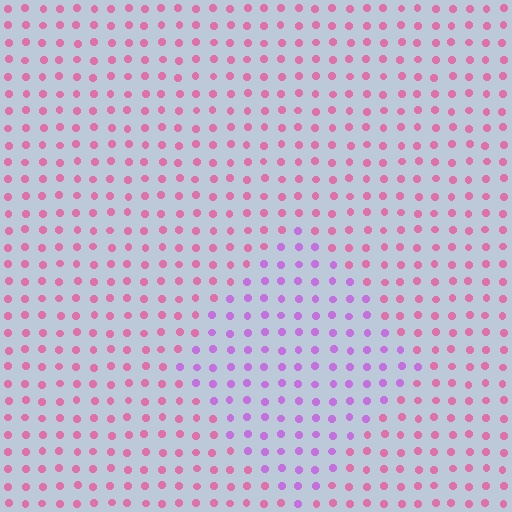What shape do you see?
I see a diamond.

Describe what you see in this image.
The image is filled with small pink elements in a uniform arrangement. A diamond-shaped region is visible where the elements are tinted to a slightly different hue, forming a subtle color boundary.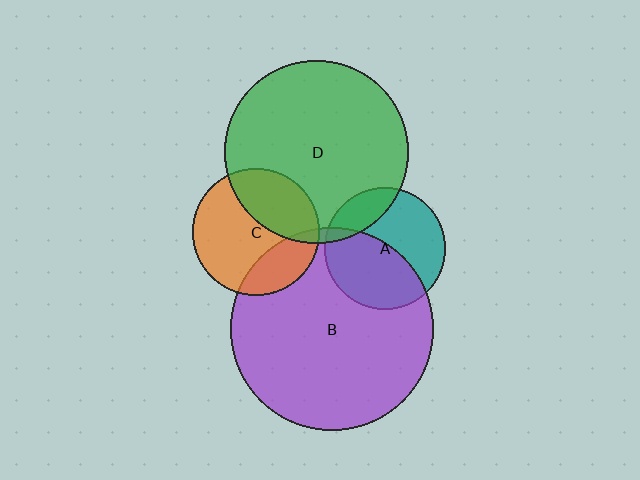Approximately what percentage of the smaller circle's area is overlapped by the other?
Approximately 20%.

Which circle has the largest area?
Circle B (purple).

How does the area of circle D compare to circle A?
Approximately 2.3 times.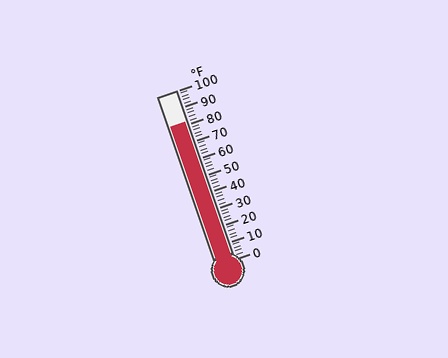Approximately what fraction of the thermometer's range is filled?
The thermometer is filled to approximately 80% of its range.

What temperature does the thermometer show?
The thermometer shows approximately 82°F.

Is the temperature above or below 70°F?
The temperature is above 70°F.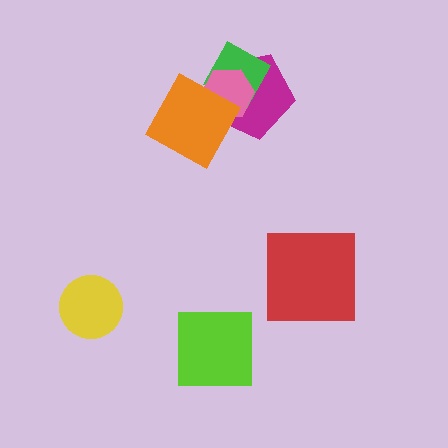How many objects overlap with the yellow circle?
0 objects overlap with the yellow circle.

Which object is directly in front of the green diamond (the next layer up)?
The pink hexagon is directly in front of the green diamond.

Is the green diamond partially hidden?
Yes, it is partially covered by another shape.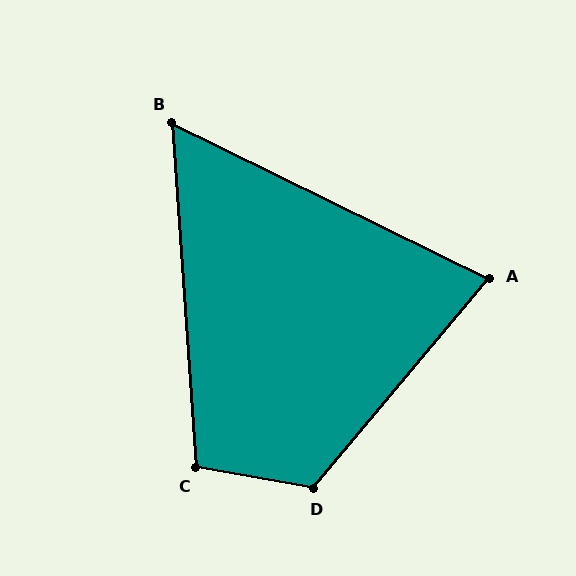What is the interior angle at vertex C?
Approximately 104 degrees (obtuse).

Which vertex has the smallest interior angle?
B, at approximately 60 degrees.